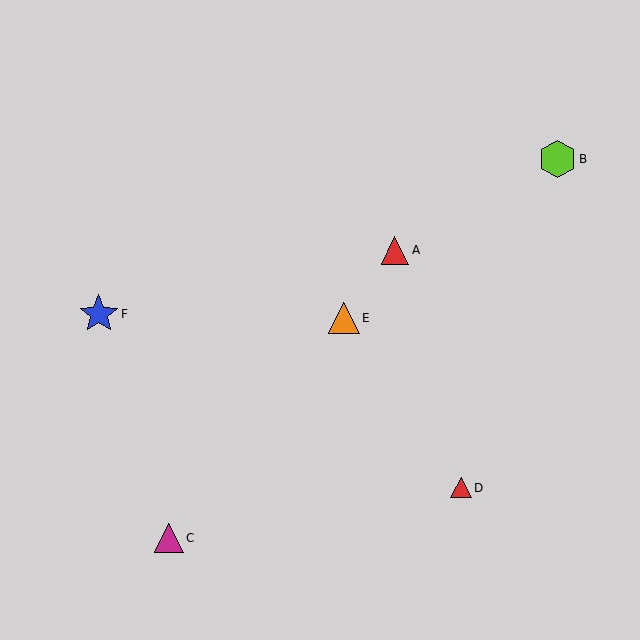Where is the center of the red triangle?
The center of the red triangle is at (395, 250).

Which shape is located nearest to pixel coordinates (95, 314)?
The blue star (labeled F) at (99, 314) is nearest to that location.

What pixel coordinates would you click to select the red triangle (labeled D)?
Click at (461, 488) to select the red triangle D.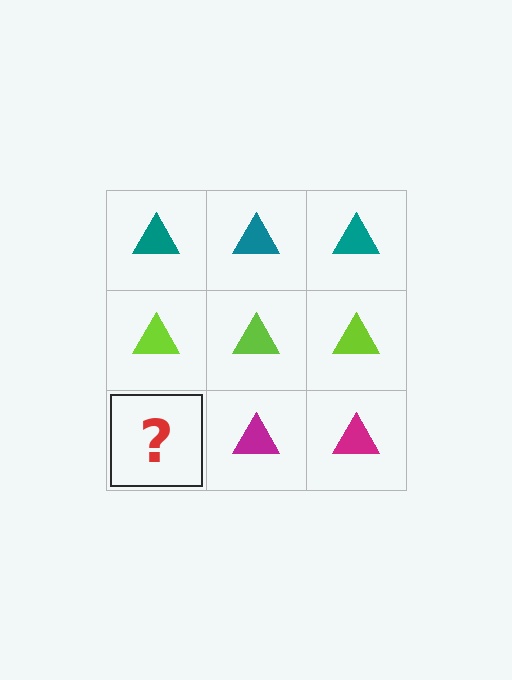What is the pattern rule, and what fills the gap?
The rule is that each row has a consistent color. The gap should be filled with a magenta triangle.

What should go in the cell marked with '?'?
The missing cell should contain a magenta triangle.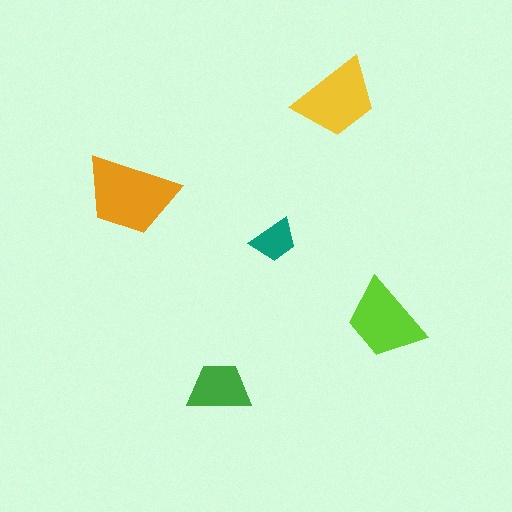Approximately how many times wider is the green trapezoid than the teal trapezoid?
About 1.5 times wider.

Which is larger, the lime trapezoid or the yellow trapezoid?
The yellow one.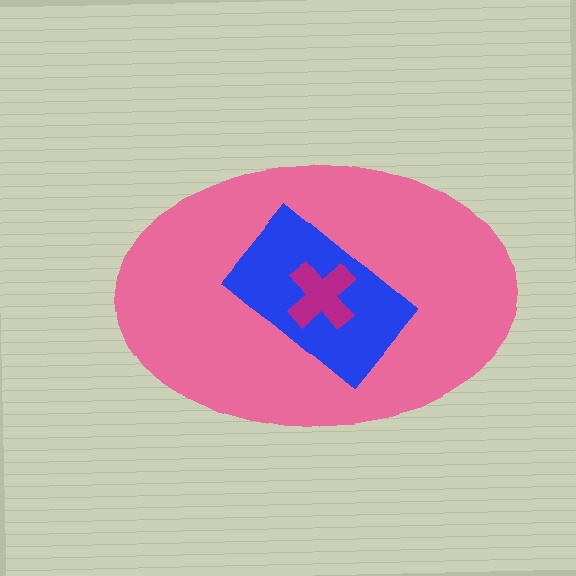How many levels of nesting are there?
3.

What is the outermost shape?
The pink ellipse.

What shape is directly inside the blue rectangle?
The magenta cross.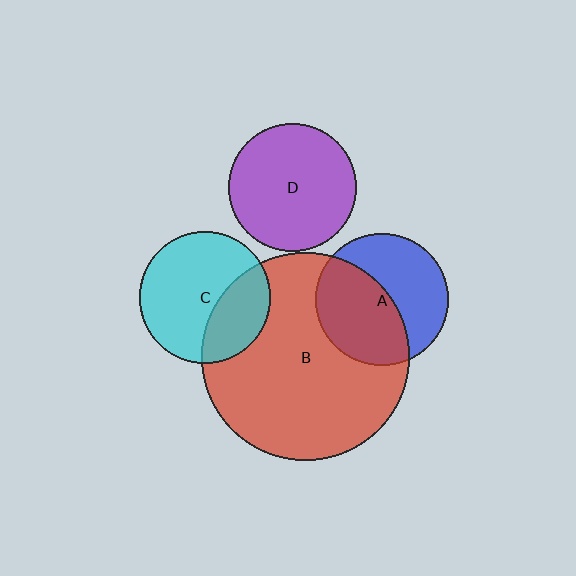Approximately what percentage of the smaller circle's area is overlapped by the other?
Approximately 50%.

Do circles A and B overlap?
Yes.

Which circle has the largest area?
Circle B (red).